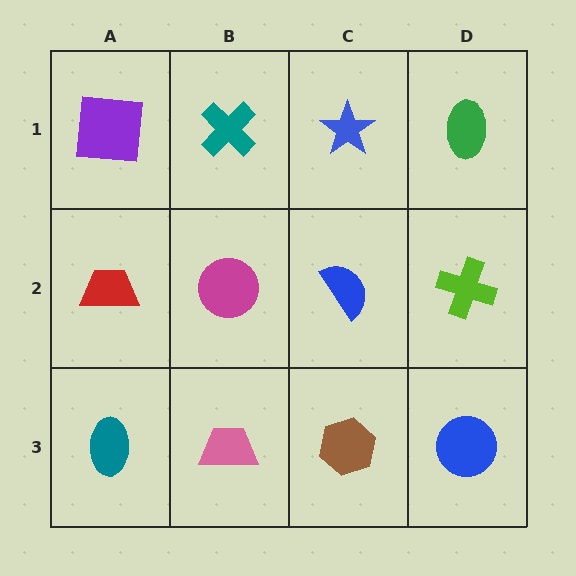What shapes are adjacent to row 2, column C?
A blue star (row 1, column C), a brown hexagon (row 3, column C), a magenta circle (row 2, column B), a lime cross (row 2, column D).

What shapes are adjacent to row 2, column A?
A purple square (row 1, column A), a teal ellipse (row 3, column A), a magenta circle (row 2, column B).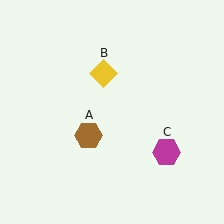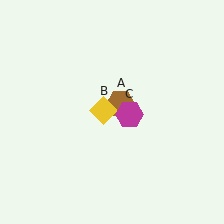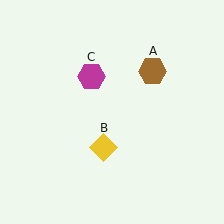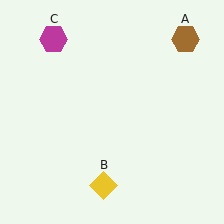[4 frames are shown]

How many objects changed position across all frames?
3 objects changed position: brown hexagon (object A), yellow diamond (object B), magenta hexagon (object C).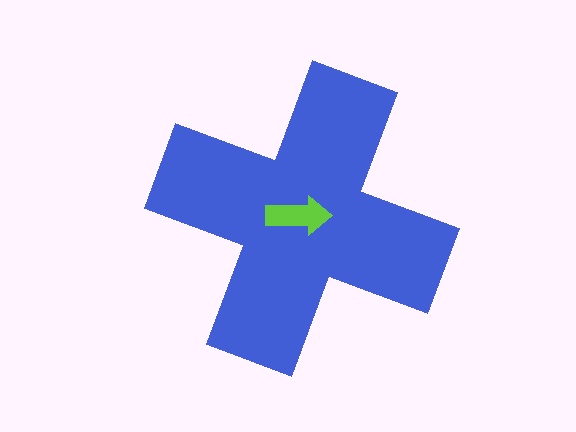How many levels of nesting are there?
2.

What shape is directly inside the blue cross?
The lime arrow.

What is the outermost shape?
The blue cross.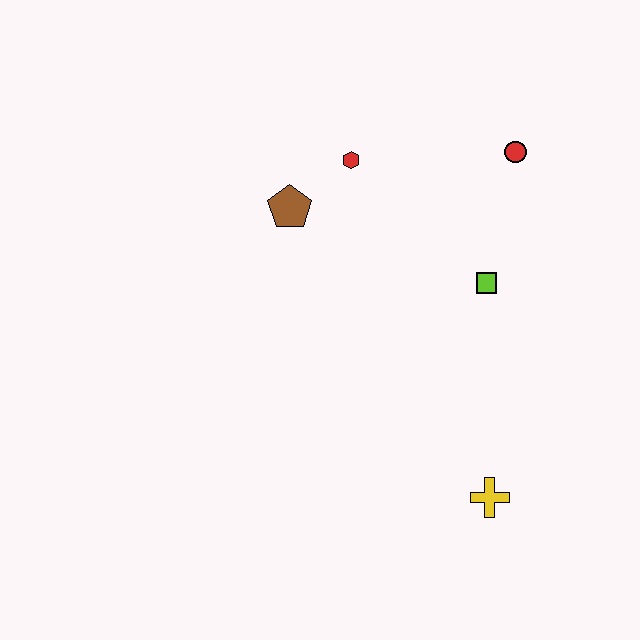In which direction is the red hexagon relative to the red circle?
The red hexagon is to the left of the red circle.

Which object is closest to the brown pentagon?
The red hexagon is closest to the brown pentagon.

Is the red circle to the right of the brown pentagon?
Yes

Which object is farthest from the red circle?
The yellow cross is farthest from the red circle.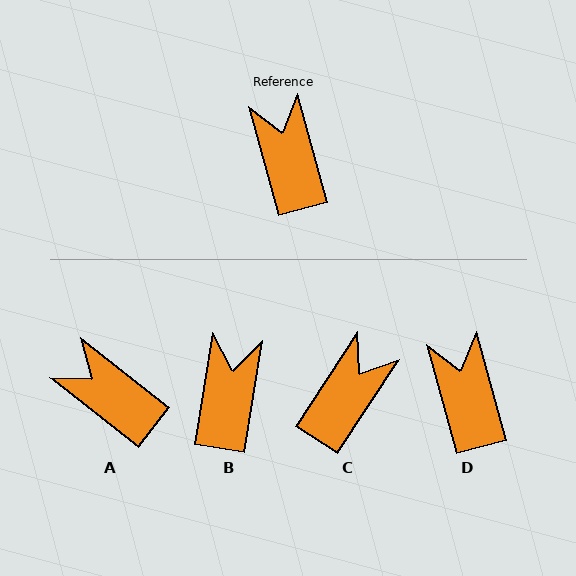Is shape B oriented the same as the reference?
No, it is off by about 24 degrees.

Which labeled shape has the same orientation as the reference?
D.